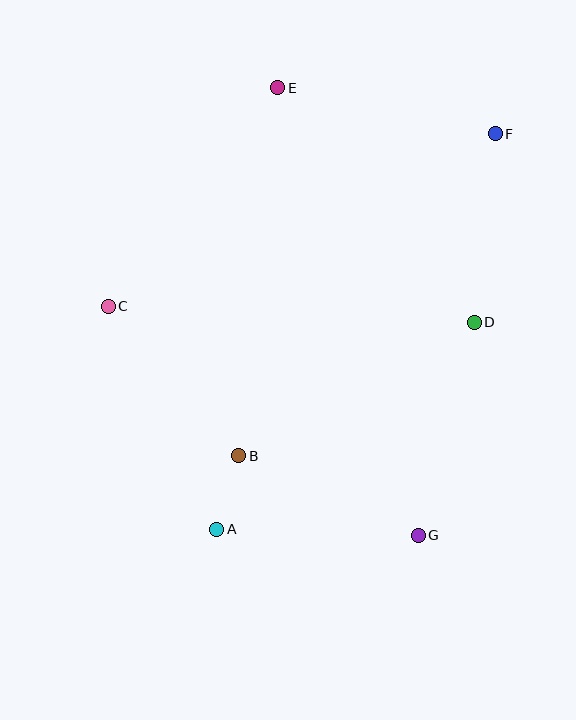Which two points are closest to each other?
Points A and B are closest to each other.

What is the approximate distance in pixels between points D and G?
The distance between D and G is approximately 221 pixels.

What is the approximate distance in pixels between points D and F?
The distance between D and F is approximately 189 pixels.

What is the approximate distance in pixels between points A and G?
The distance between A and G is approximately 202 pixels.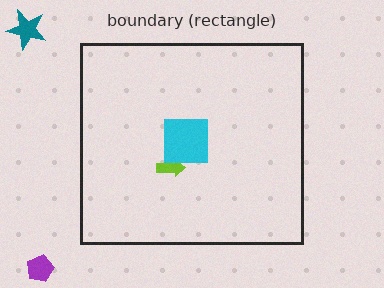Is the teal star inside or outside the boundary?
Outside.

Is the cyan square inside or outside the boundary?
Inside.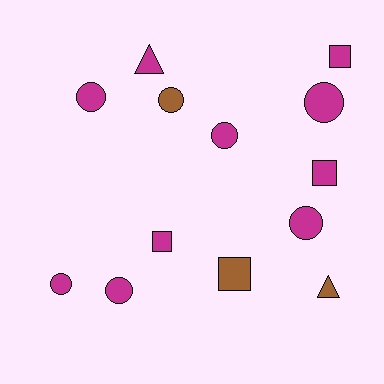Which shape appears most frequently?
Circle, with 7 objects.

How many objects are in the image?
There are 13 objects.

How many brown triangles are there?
There is 1 brown triangle.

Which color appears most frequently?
Magenta, with 10 objects.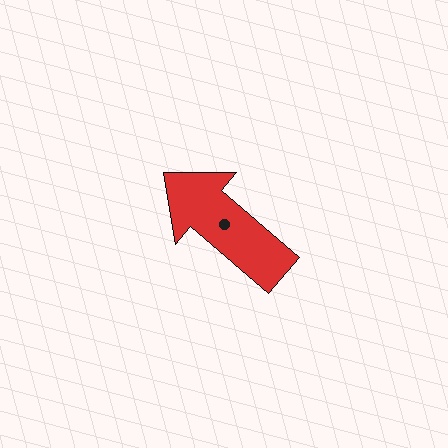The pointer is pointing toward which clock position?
Roughly 10 o'clock.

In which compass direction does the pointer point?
Northwest.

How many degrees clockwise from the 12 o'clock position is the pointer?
Approximately 311 degrees.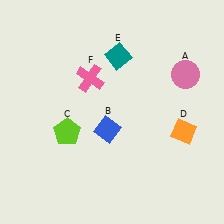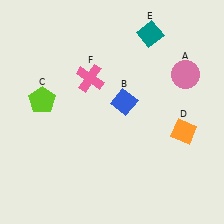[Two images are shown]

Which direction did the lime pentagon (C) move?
The lime pentagon (C) moved up.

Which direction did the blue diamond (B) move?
The blue diamond (B) moved up.